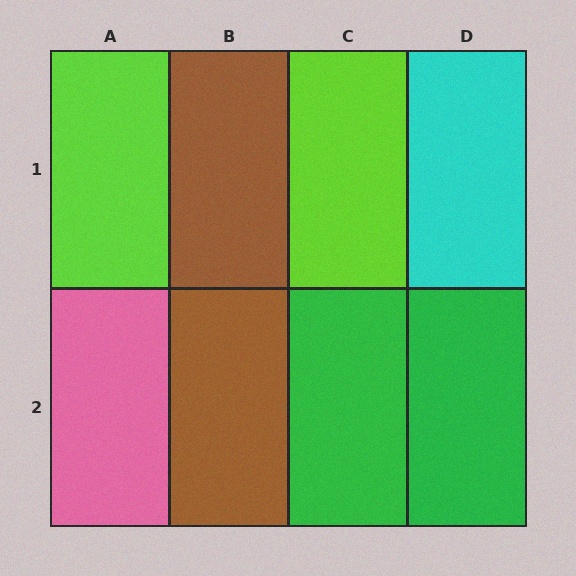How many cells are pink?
1 cell is pink.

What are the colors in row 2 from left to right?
Pink, brown, green, green.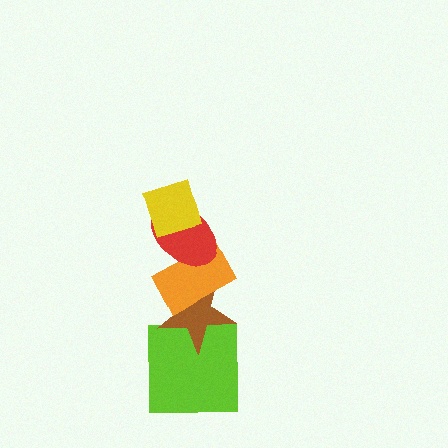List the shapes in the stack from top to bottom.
From top to bottom: the yellow diamond, the red ellipse, the orange rectangle, the brown star, the lime square.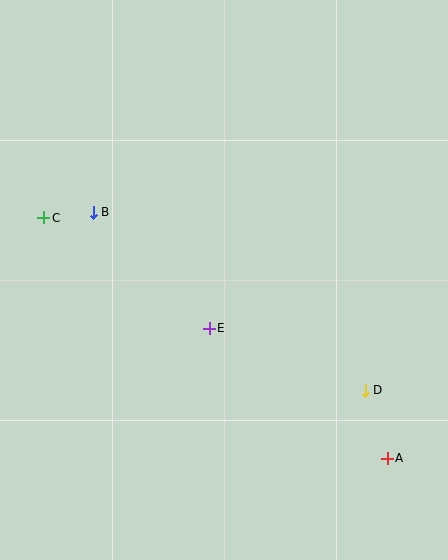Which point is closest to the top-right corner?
Point D is closest to the top-right corner.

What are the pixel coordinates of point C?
Point C is at (44, 218).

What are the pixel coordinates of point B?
Point B is at (93, 212).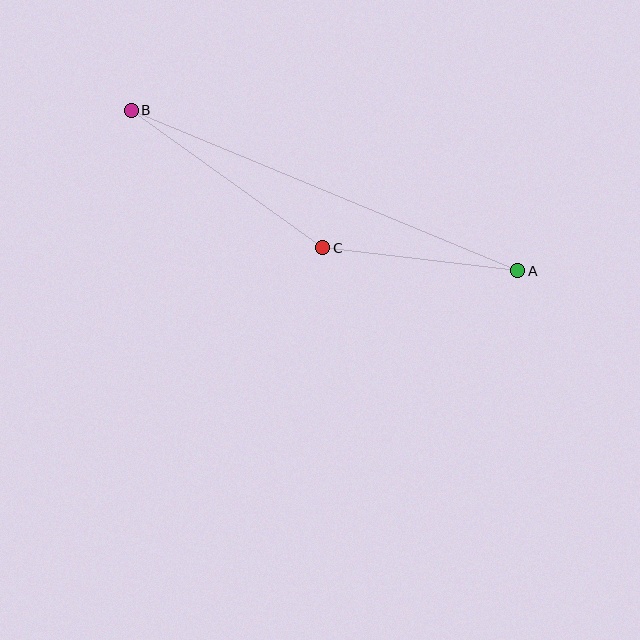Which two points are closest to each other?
Points A and C are closest to each other.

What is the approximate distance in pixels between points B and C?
The distance between B and C is approximately 236 pixels.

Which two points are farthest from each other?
Points A and B are farthest from each other.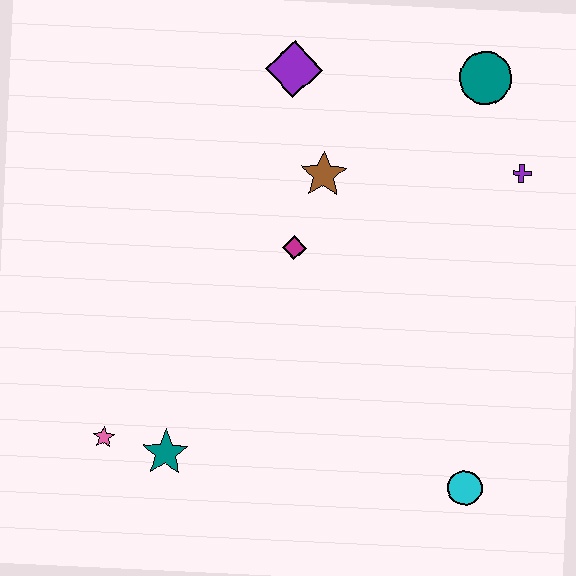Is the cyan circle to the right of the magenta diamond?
Yes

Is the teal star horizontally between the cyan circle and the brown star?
No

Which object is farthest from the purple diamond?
The cyan circle is farthest from the purple diamond.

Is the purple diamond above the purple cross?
Yes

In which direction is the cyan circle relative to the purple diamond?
The cyan circle is below the purple diamond.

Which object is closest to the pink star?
The teal star is closest to the pink star.